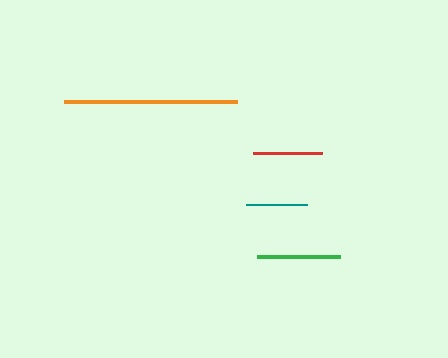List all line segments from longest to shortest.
From longest to shortest: orange, green, red, teal.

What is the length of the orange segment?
The orange segment is approximately 173 pixels long.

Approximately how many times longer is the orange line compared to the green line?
The orange line is approximately 2.1 times the length of the green line.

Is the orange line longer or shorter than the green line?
The orange line is longer than the green line.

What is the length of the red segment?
The red segment is approximately 70 pixels long.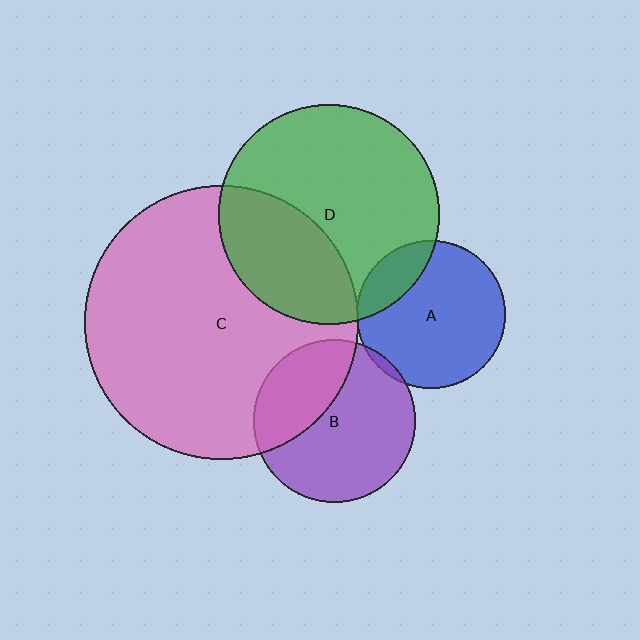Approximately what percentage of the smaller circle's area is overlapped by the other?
Approximately 20%.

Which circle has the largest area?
Circle C (pink).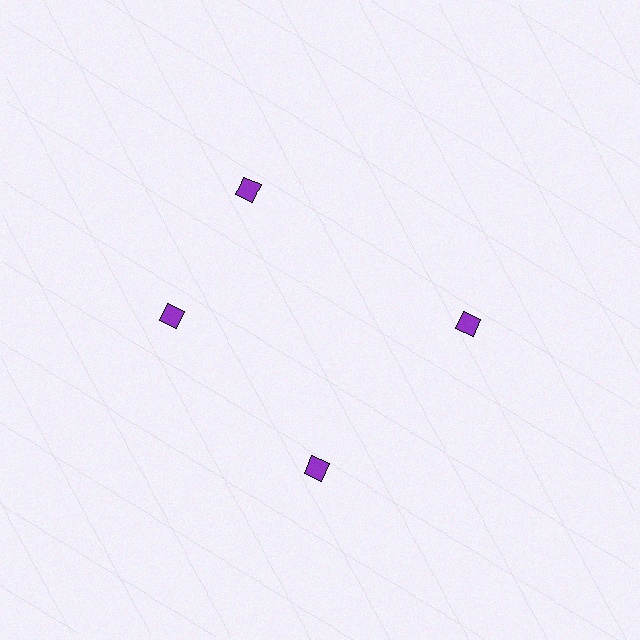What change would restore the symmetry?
The symmetry would be restored by rotating it back into even spacing with its neighbors so that all 4 diamonds sit at equal angles and equal distance from the center.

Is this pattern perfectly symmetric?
No. The 4 purple diamonds are arranged in a ring, but one element near the 12 o'clock position is rotated out of alignment along the ring, breaking the 4-fold rotational symmetry.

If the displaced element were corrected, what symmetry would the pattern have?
It would have 4-fold rotational symmetry — the pattern would map onto itself every 90 degrees.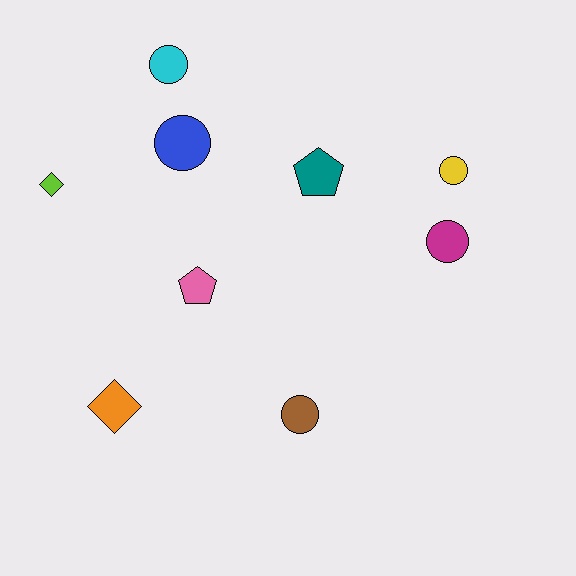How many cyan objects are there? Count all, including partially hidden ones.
There is 1 cyan object.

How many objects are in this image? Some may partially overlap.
There are 9 objects.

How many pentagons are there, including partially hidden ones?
There are 2 pentagons.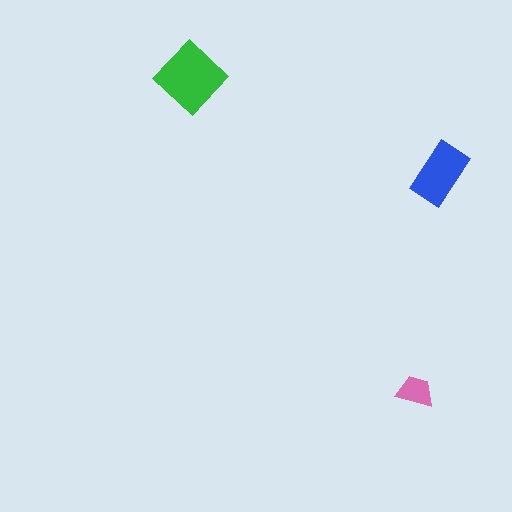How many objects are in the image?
There are 3 objects in the image.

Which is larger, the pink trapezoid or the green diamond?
The green diamond.